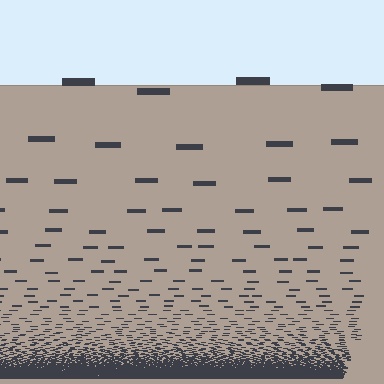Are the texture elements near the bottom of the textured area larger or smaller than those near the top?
Smaller. The gradient is inverted — elements near the bottom are smaller and denser.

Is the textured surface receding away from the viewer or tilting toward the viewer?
The surface appears to tilt toward the viewer. Texture elements get larger and sparser toward the top.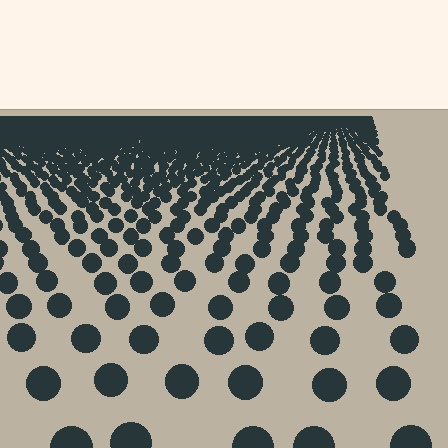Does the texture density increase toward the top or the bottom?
Density increases toward the top.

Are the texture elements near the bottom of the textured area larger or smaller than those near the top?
Larger. Near the bottom, elements are closer to the viewer and appear at a bigger on-screen size.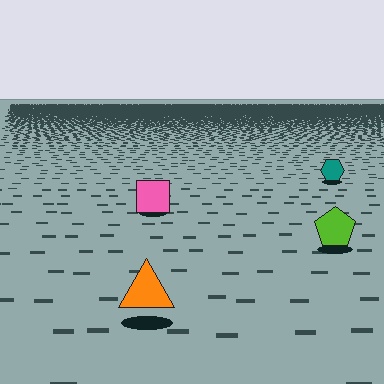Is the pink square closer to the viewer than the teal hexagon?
Yes. The pink square is closer — you can tell from the texture gradient: the ground texture is coarser near it.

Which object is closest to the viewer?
The orange triangle is closest. The texture marks near it are larger and more spread out.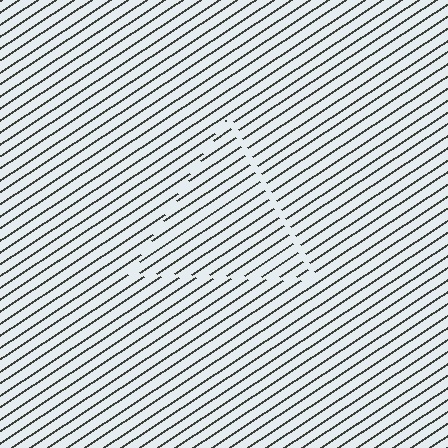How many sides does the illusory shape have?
3 sides — the line-ends trace a triangle.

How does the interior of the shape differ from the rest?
The interior of the shape contains the same grating, shifted by half a period — the contour is defined by the phase discontinuity where line-ends from the inner and outer gratings abut.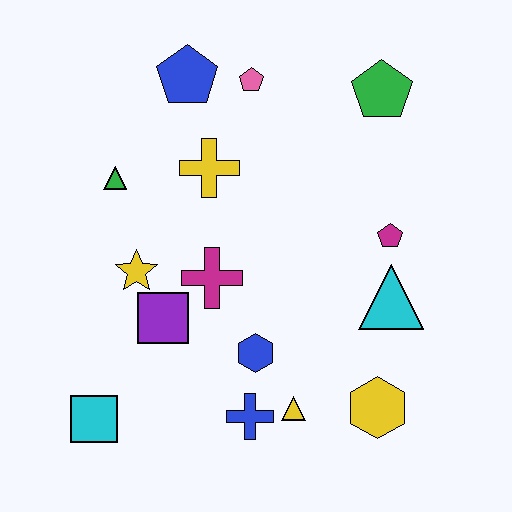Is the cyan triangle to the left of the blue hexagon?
No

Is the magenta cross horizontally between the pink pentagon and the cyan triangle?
No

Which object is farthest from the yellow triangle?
The blue pentagon is farthest from the yellow triangle.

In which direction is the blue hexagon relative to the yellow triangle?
The blue hexagon is above the yellow triangle.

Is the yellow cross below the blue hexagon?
No